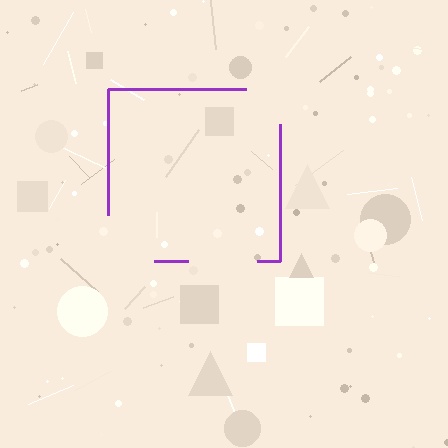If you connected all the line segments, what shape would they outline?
They would outline a square.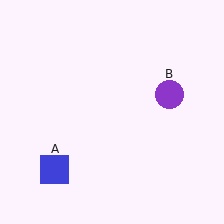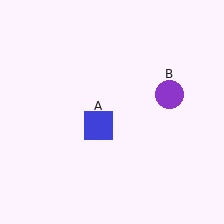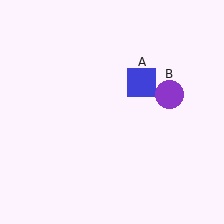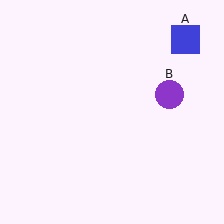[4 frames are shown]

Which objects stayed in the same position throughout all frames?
Purple circle (object B) remained stationary.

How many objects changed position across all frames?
1 object changed position: blue square (object A).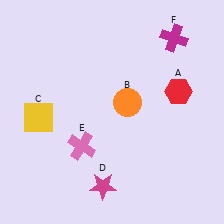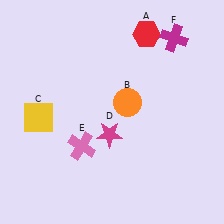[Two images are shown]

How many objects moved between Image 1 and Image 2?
2 objects moved between the two images.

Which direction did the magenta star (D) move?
The magenta star (D) moved up.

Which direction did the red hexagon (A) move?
The red hexagon (A) moved up.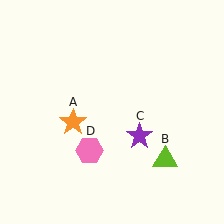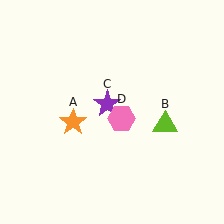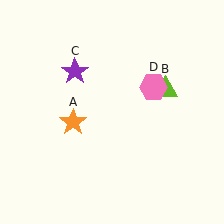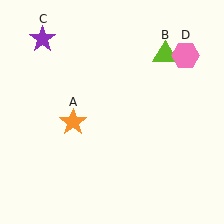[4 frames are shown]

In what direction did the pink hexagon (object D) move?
The pink hexagon (object D) moved up and to the right.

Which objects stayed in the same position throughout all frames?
Orange star (object A) remained stationary.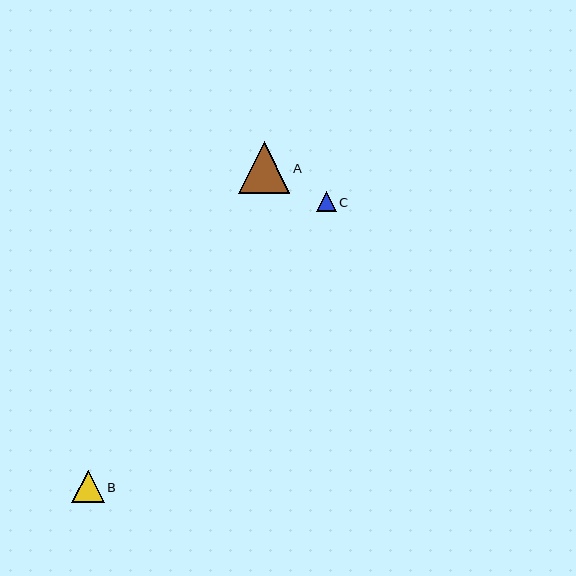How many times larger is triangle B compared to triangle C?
Triangle B is approximately 1.6 times the size of triangle C.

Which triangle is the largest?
Triangle A is the largest with a size of approximately 52 pixels.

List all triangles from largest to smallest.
From largest to smallest: A, B, C.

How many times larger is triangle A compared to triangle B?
Triangle A is approximately 1.6 times the size of triangle B.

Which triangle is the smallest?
Triangle C is the smallest with a size of approximately 20 pixels.